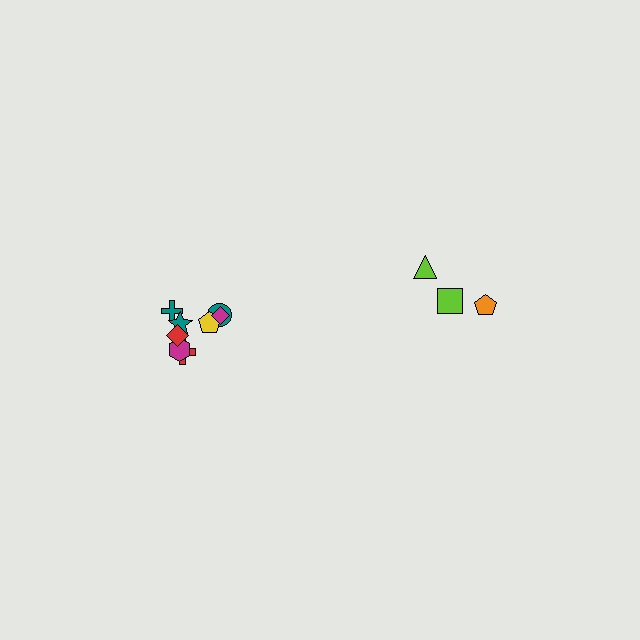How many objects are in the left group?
There are 8 objects.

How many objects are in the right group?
There are 3 objects.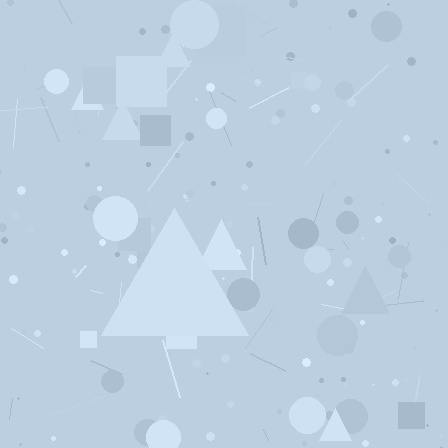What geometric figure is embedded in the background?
A triangle is embedded in the background.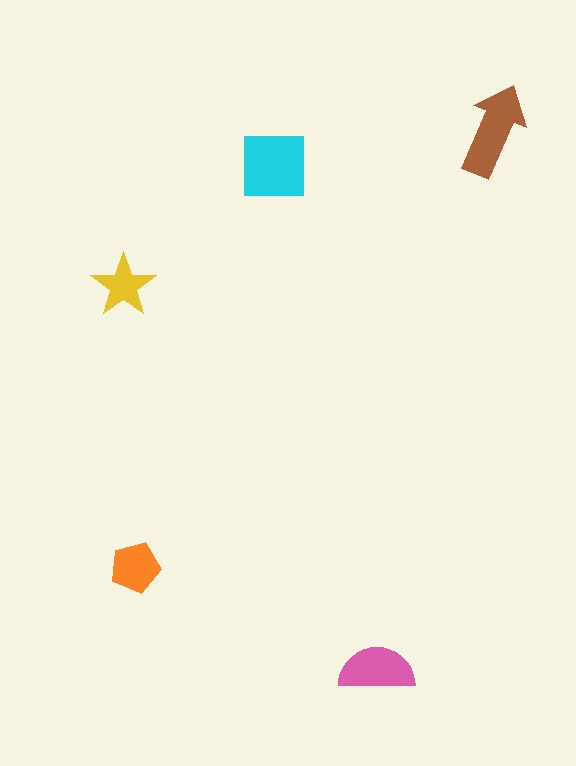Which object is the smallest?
The yellow star.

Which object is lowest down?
The pink semicircle is bottommost.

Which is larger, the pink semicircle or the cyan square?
The cyan square.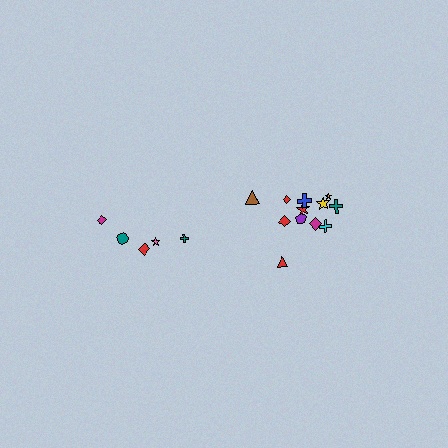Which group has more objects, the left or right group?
The right group.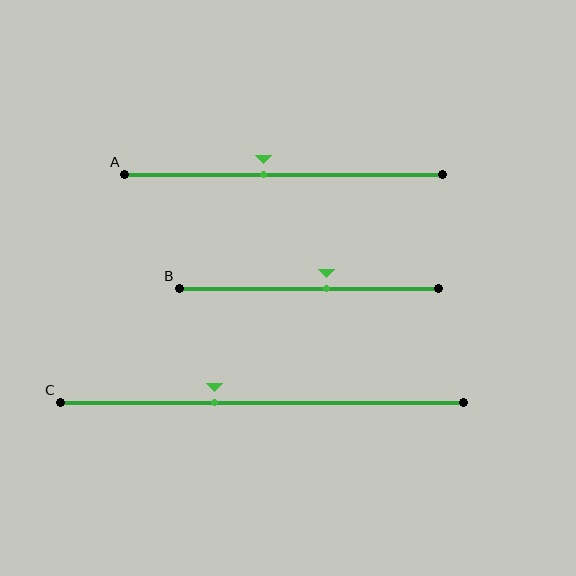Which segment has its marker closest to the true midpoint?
Segment A has its marker closest to the true midpoint.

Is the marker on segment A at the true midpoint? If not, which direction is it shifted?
No, the marker on segment A is shifted to the left by about 6% of the segment length.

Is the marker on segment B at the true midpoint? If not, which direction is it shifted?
No, the marker on segment B is shifted to the right by about 7% of the segment length.